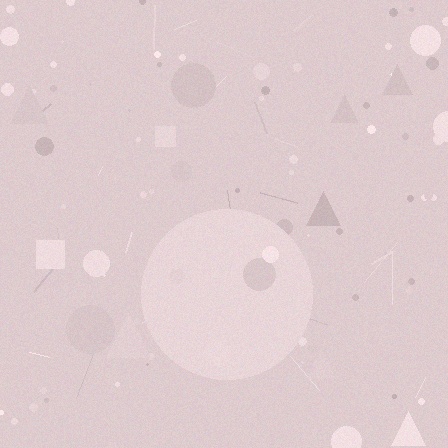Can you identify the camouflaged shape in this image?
The camouflaged shape is a circle.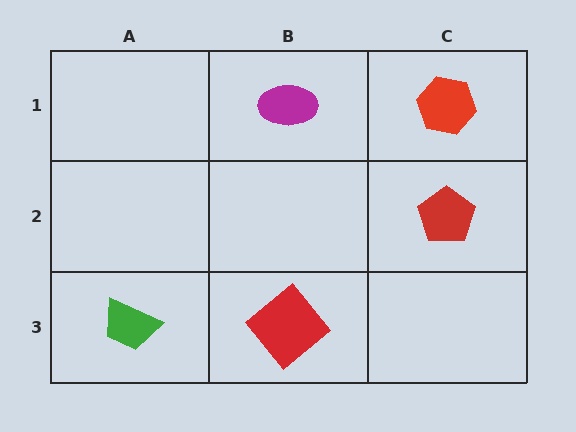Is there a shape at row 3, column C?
No, that cell is empty.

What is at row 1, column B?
A magenta ellipse.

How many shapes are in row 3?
2 shapes.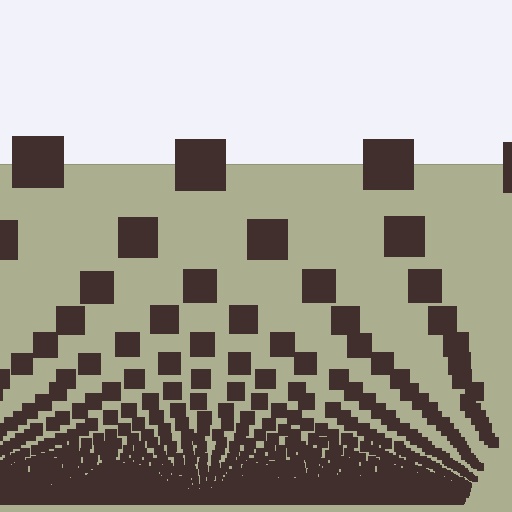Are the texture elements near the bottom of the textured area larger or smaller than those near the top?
Smaller. The gradient is inverted — elements near the bottom are smaller and denser.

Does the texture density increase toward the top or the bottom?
Density increases toward the bottom.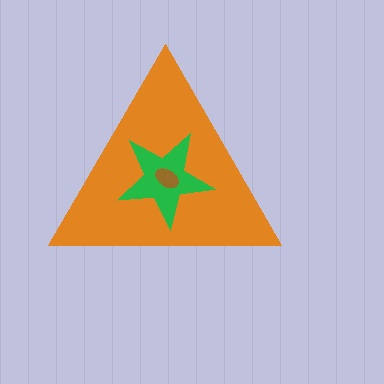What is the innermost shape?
The brown ellipse.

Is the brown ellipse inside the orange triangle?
Yes.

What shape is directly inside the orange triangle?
The green star.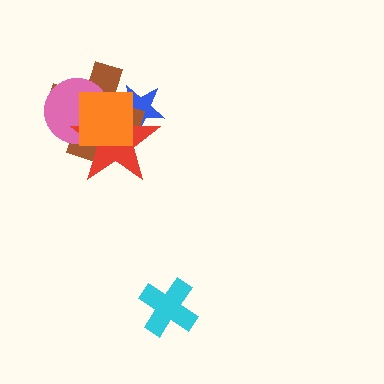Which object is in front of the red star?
The orange square is in front of the red star.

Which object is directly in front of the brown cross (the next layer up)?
The pink circle is directly in front of the brown cross.